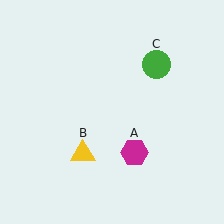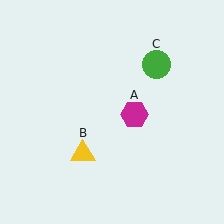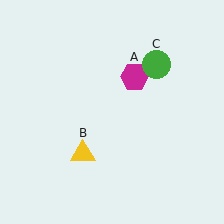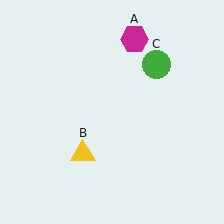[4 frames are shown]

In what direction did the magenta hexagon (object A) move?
The magenta hexagon (object A) moved up.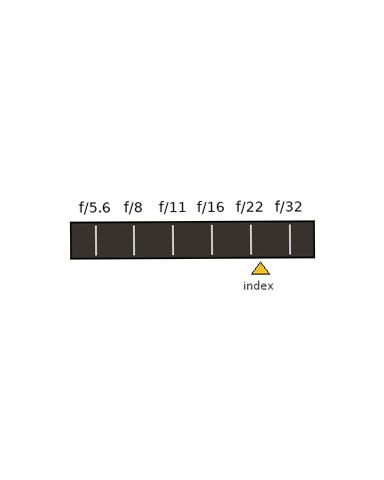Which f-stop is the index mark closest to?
The index mark is closest to f/22.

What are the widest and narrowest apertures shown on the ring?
The widest aperture shown is f/5.6 and the narrowest is f/32.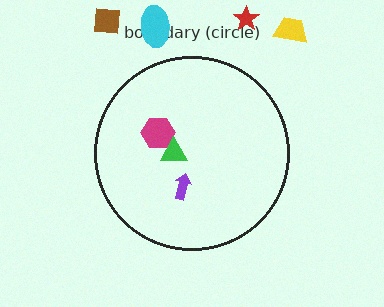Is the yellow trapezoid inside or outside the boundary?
Outside.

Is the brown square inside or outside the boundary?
Outside.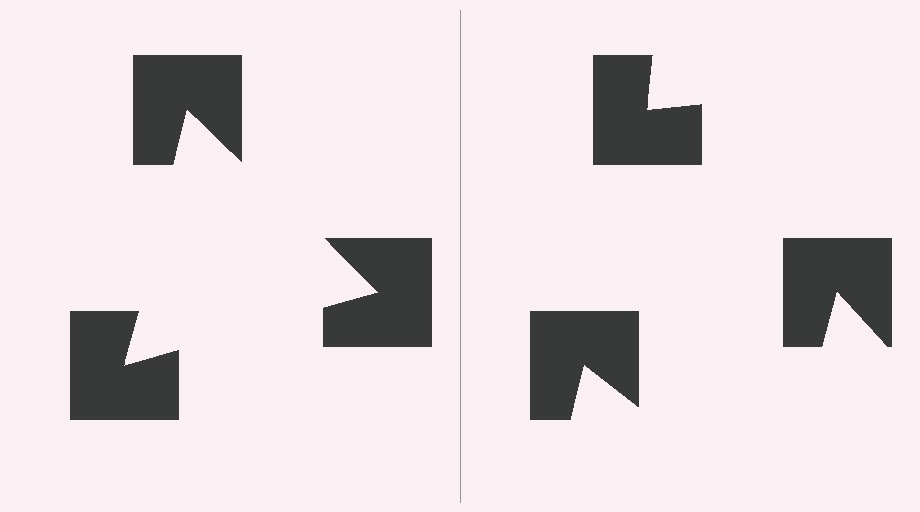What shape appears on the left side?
An illusory triangle.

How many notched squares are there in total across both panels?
6 — 3 on each side.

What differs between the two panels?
The notched squares are positioned identically on both sides; only the wedge orientations differ. On the left they align to a triangle; on the right they are misaligned.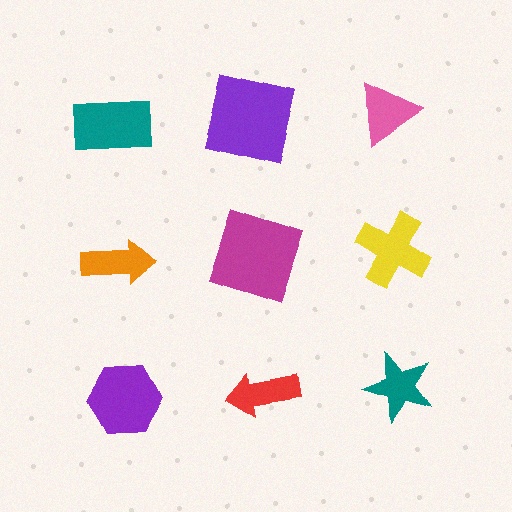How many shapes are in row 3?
3 shapes.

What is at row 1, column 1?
A teal rectangle.